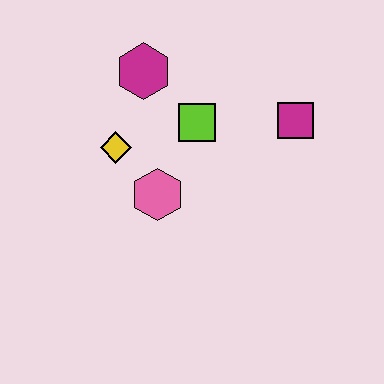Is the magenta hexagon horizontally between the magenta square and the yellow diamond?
Yes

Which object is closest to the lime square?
The magenta hexagon is closest to the lime square.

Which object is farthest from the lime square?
The magenta square is farthest from the lime square.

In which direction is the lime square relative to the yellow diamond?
The lime square is to the right of the yellow diamond.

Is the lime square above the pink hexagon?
Yes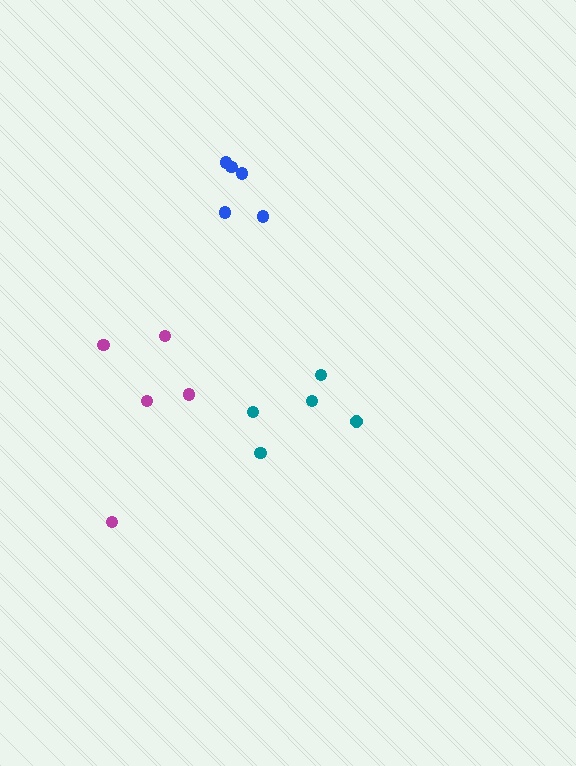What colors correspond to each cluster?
The clusters are colored: magenta, blue, teal.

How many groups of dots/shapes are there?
There are 3 groups.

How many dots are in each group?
Group 1: 5 dots, Group 2: 5 dots, Group 3: 5 dots (15 total).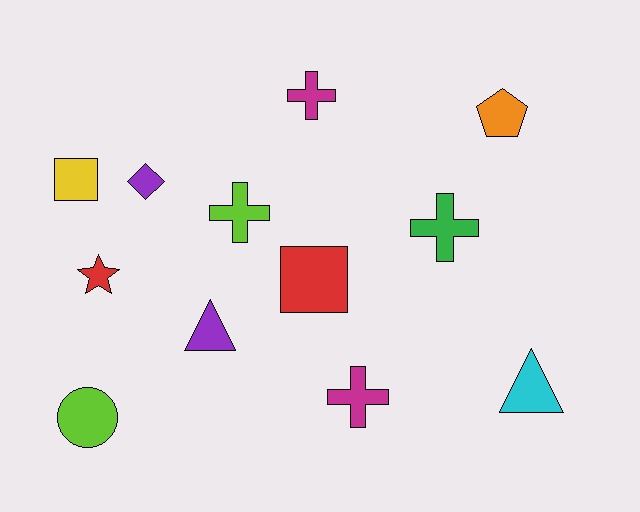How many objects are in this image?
There are 12 objects.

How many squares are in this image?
There are 2 squares.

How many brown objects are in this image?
There are no brown objects.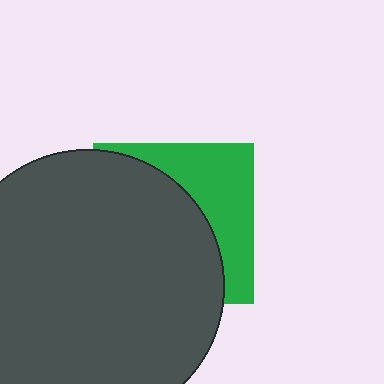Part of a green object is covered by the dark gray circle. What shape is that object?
It is a square.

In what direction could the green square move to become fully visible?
The green square could move right. That would shift it out from behind the dark gray circle entirely.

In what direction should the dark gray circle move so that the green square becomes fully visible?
The dark gray circle should move left. That is the shortest direction to clear the overlap and leave the green square fully visible.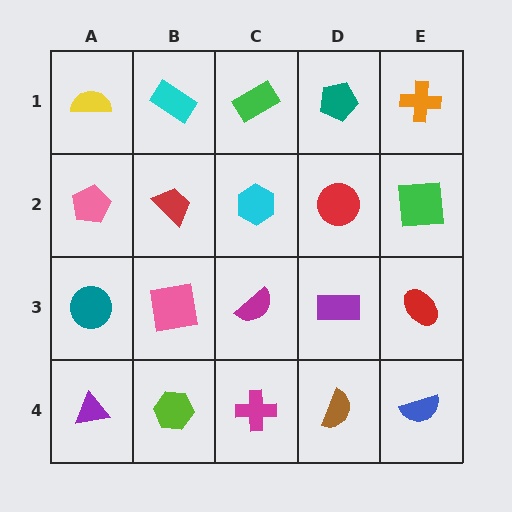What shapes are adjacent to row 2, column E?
An orange cross (row 1, column E), a red ellipse (row 3, column E), a red circle (row 2, column D).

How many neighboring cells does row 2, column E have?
3.